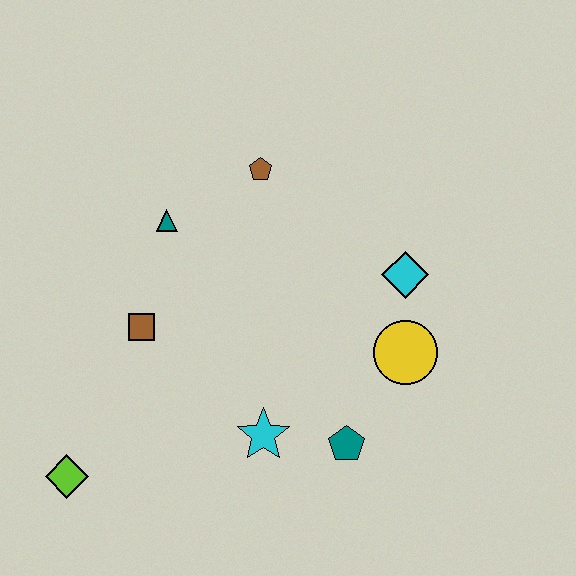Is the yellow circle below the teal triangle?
Yes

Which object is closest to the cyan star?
The teal pentagon is closest to the cyan star.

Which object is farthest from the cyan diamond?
The lime diamond is farthest from the cyan diamond.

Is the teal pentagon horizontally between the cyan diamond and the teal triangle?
Yes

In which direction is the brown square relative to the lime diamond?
The brown square is above the lime diamond.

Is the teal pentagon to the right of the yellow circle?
No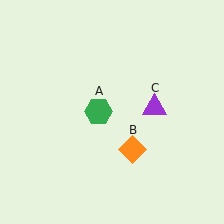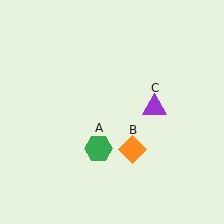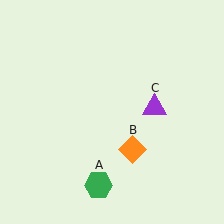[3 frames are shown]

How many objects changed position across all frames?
1 object changed position: green hexagon (object A).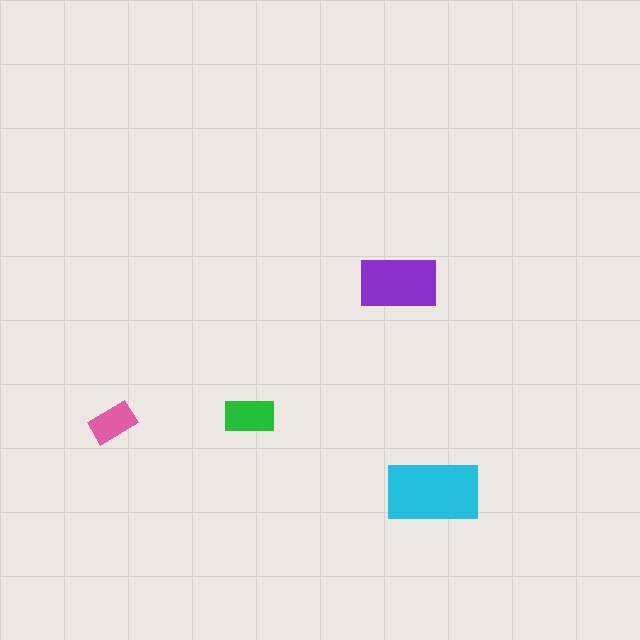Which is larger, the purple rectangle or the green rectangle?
The purple one.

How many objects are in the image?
There are 4 objects in the image.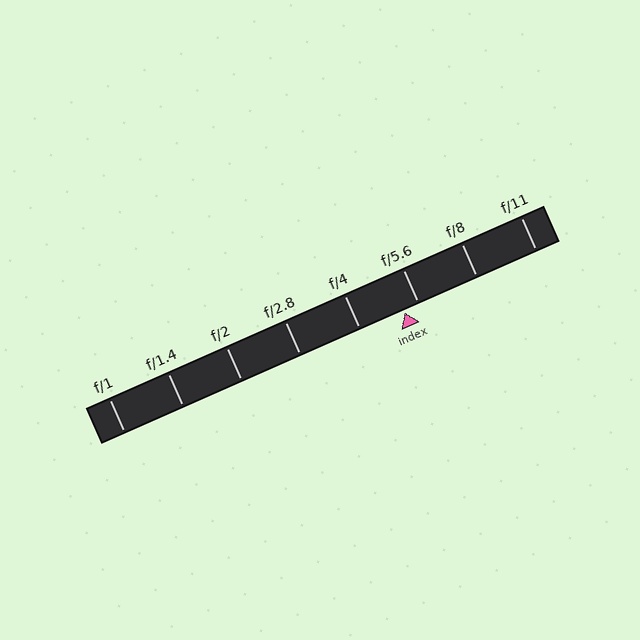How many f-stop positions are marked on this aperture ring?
There are 8 f-stop positions marked.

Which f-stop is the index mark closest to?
The index mark is closest to f/5.6.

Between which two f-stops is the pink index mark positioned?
The index mark is between f/4 and f/5.6.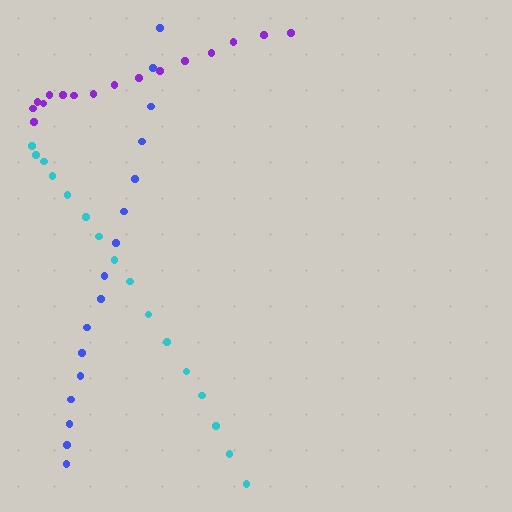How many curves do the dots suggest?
There are 3 distinct paths.